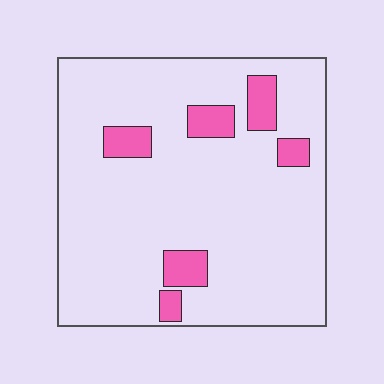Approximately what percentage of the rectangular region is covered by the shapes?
Approximately 10%.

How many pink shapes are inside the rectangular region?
6.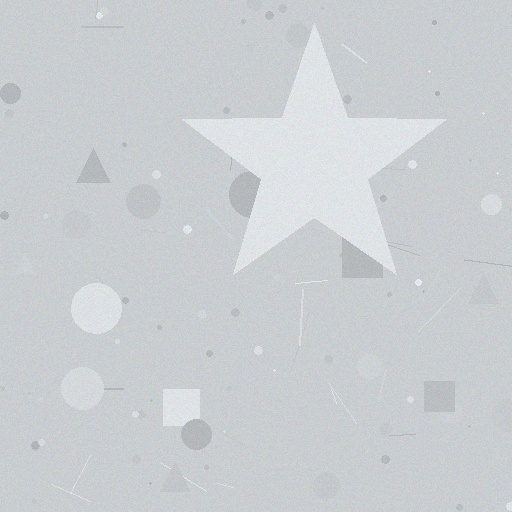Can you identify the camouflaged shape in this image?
The camouflaged shape is a star.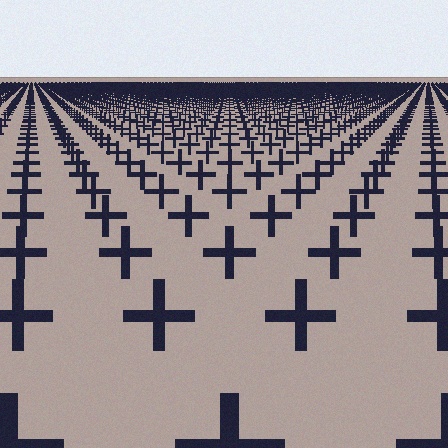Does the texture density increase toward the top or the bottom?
Density increases toward the top.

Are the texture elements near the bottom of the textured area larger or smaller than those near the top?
Larger. Near the bottom, elements are closer to the viewer and appear at a bigger on-screen size.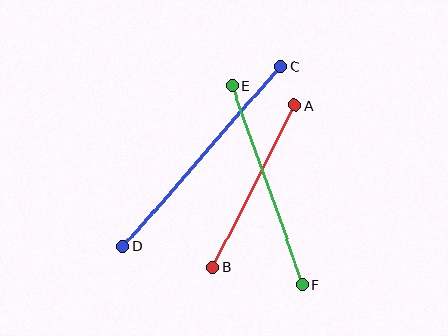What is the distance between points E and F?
The distance is approximately 211 pixels.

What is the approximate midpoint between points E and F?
The midpoint is at approximately (267, 185) pixels.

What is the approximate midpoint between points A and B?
The midpoint is at approximately (254, 186) pixels.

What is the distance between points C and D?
The distance is approximately 239 pixels.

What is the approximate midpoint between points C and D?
The midpoint is at approximately (202, 157) pixels.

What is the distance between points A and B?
The distance is approximately 181 pixels.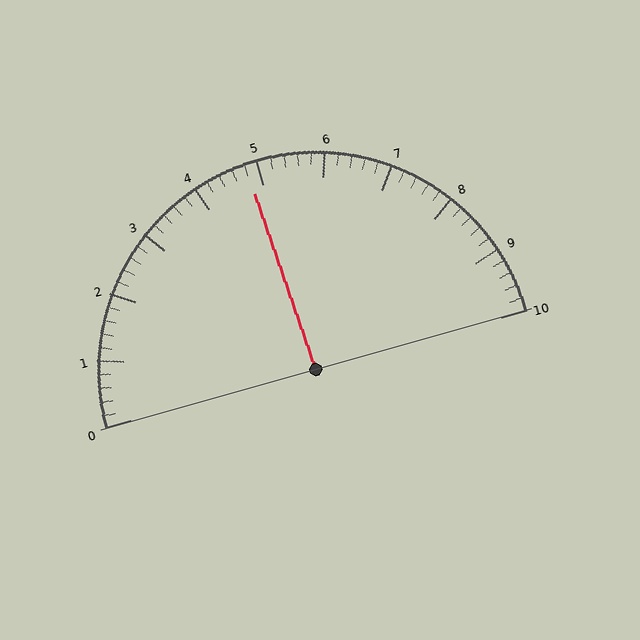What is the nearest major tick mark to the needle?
The nearest major tick mark is 5.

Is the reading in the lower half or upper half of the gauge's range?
The reading is in the lower half of the range (0 to 10).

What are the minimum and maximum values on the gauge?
The gauge ranges from 0 to 10.